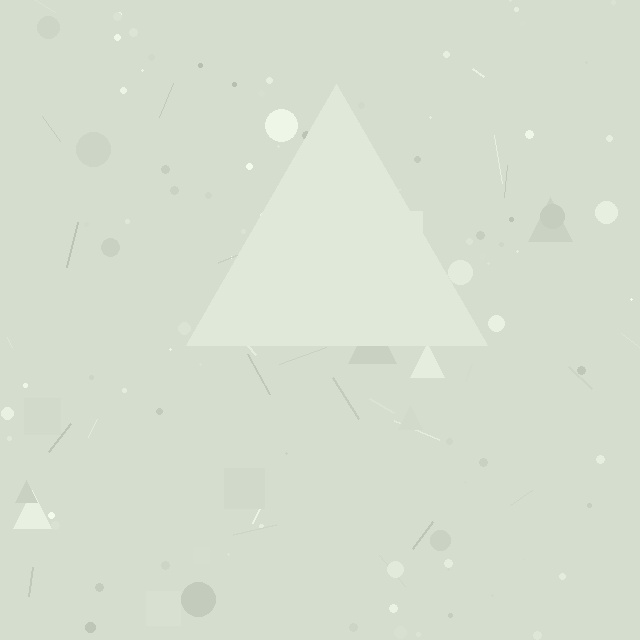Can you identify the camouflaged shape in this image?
The camouflaged shape is a triangle.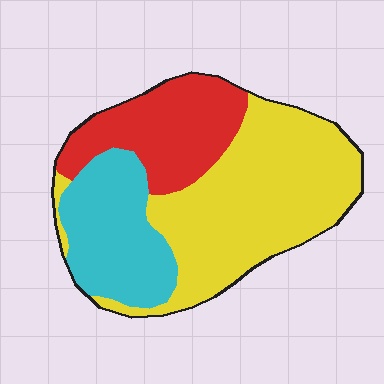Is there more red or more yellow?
Yellow.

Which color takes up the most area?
Yellow, at roughly 50%.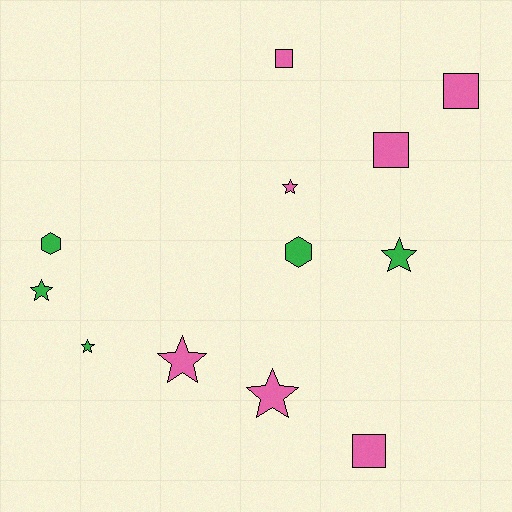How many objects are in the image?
There are 12 objects.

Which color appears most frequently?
Pink, with 7 objects.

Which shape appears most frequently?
Star, with 6 objects.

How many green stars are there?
There are 3 green stars.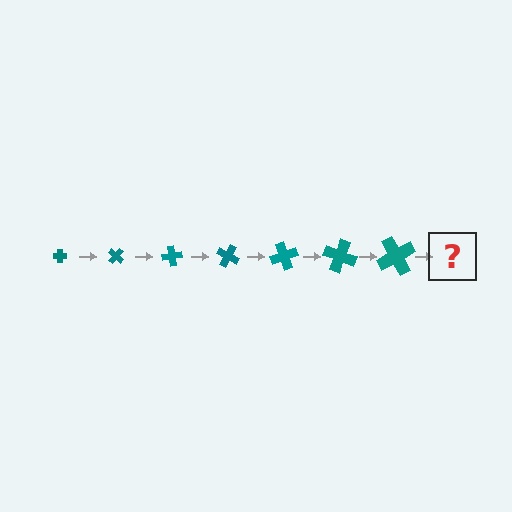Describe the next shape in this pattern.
It should be a cross, larger than the previous one and rotated 280 degrees from the start.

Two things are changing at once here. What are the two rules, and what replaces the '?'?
The two rules are that the cross grows larger each step and it rotates 40 degrees each step. The '?' should be a cross, larger than the previous one and rotated 280 degrees from the start.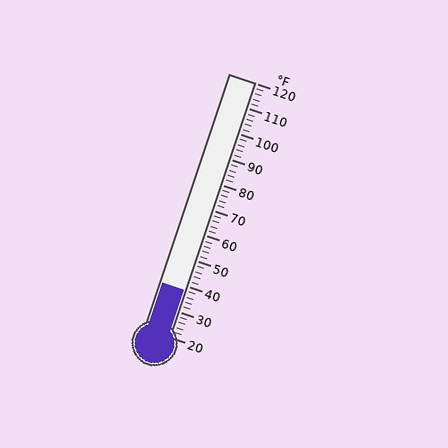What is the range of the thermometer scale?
The thermometer scale ranges from 20°F to 120°F.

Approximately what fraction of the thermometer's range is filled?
The thermometer is filled to approximately 20% of its range.